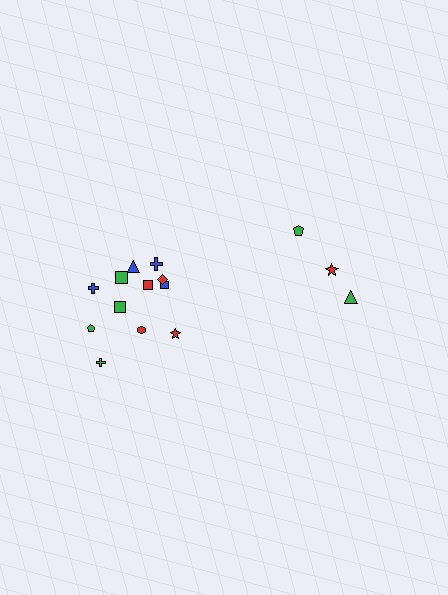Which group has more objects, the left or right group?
The left group.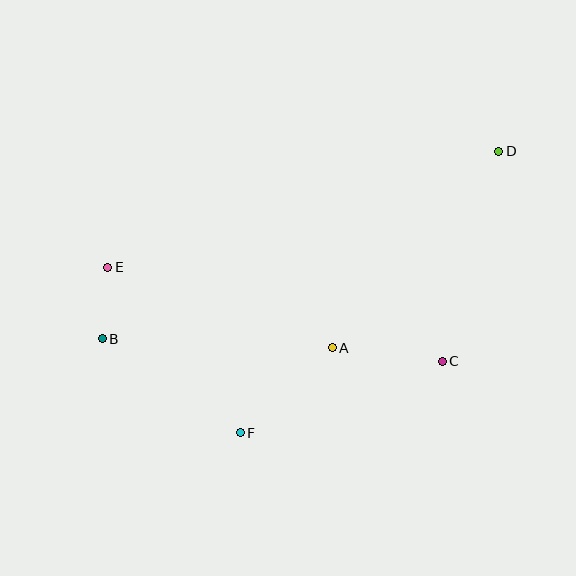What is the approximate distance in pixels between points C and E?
The distance between C and E is approximately 347 pixels.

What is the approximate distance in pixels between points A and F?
The distance between A and F is approximately 125 pixels.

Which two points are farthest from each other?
Points B and D are farthest from each other.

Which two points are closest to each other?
Points B and E are closest to each other.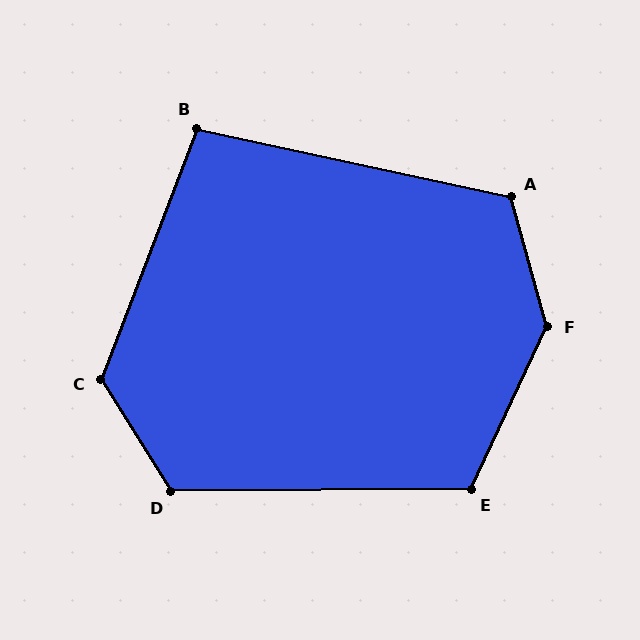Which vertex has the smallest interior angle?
B, at approximately 99 degrees.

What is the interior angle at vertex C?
Approximately 127 degrees (obtuse).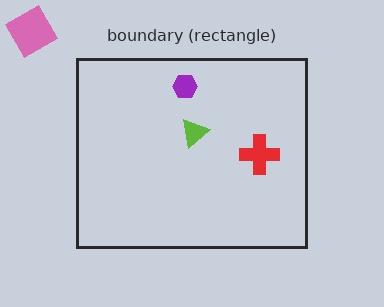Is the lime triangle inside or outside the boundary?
Inside.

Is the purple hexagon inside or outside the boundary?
Inside.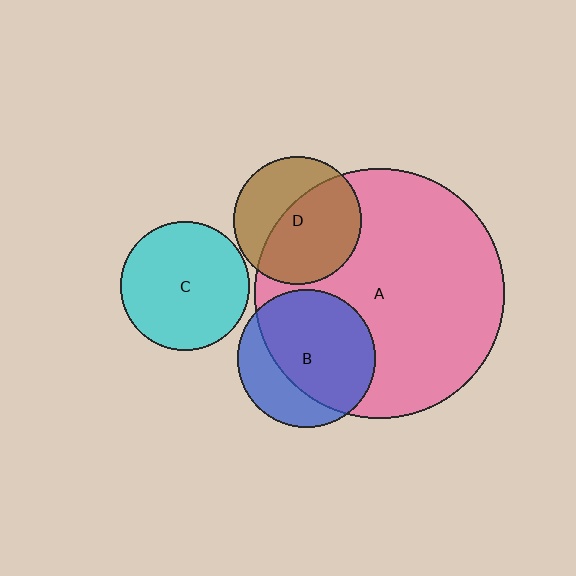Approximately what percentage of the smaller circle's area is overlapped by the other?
Approximately 60%.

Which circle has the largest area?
Circle A (pink).